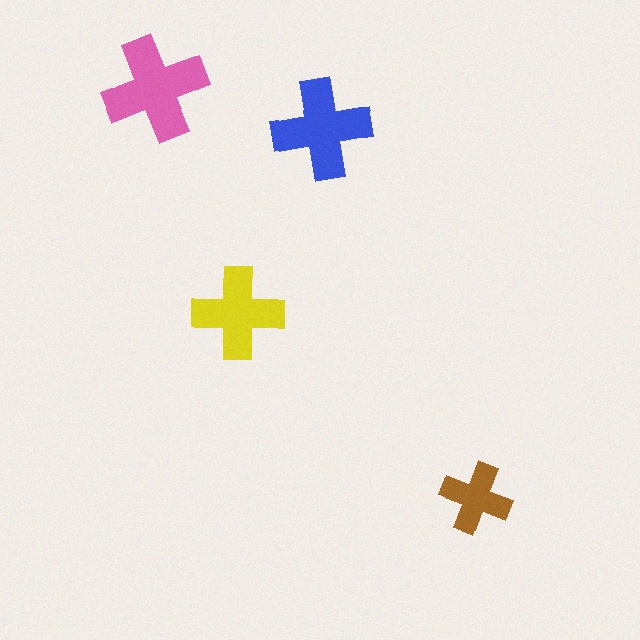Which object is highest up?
The pink cross is topmost.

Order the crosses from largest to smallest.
the pink one, the blue one, the yellow one, the brown one.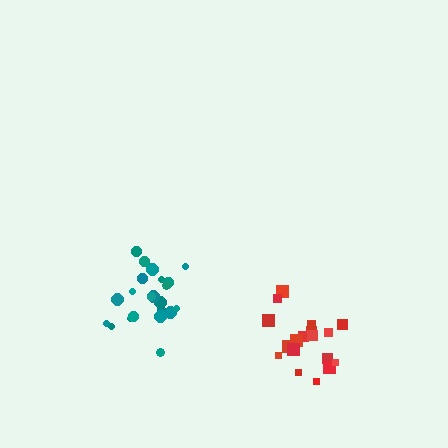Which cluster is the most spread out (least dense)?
Red.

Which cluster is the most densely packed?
Teal.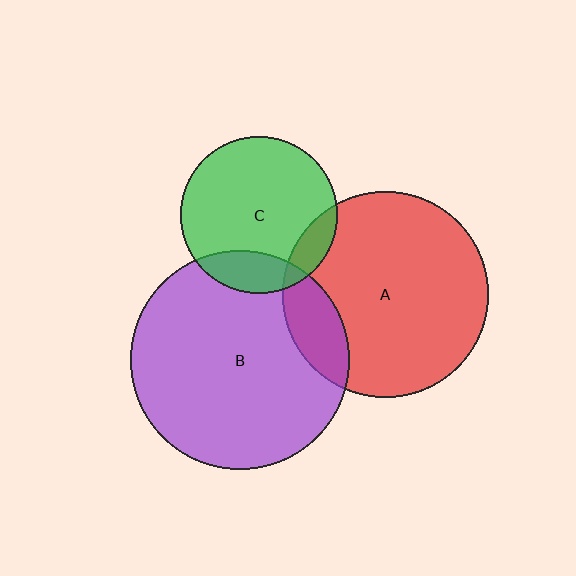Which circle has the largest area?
Circle B (purple).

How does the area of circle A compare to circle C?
Approximately 1.7 times.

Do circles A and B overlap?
Yes.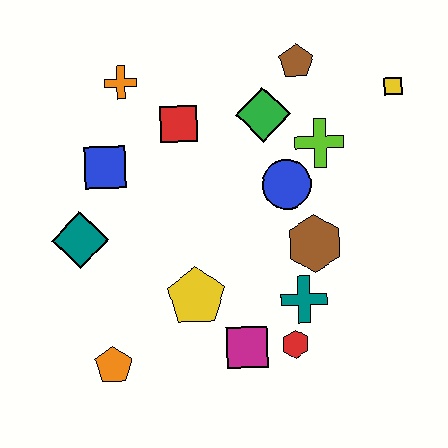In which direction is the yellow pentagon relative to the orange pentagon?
The yellow pentagon is to the right of the orange pentagon.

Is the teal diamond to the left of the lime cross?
Yes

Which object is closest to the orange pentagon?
The yellow pentagon is closest to the orange pentagon.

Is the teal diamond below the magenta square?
No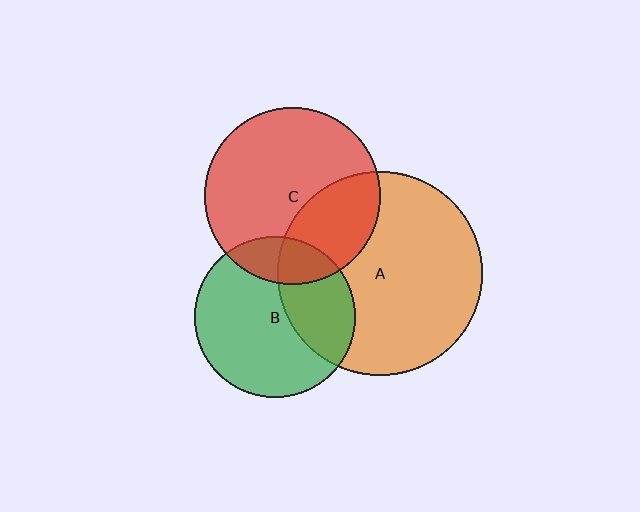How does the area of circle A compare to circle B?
Approximately 1.6 times.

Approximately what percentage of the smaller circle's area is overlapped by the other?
Approximately 20%.